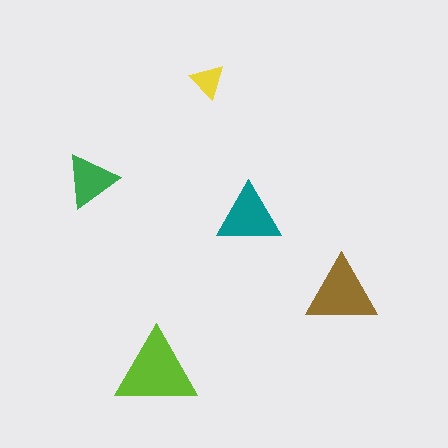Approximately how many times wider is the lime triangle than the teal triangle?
About 1.5 times wider.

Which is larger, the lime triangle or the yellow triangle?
The lime one.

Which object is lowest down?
The lime triangle is bottommost.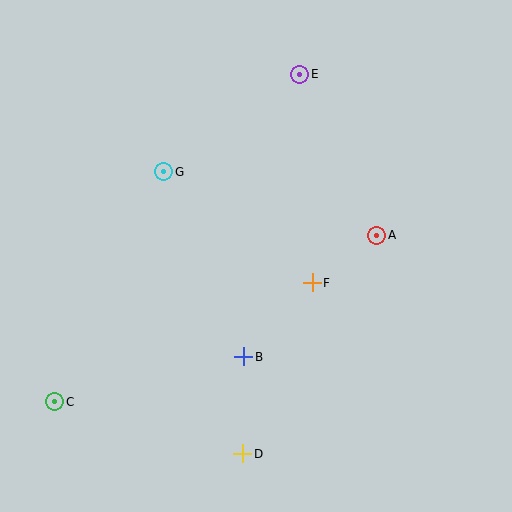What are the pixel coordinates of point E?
Point E is at (300, 74).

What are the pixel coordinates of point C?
Point C is at (55, 402).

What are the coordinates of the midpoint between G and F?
The midpoint between G and F is at (238, 227).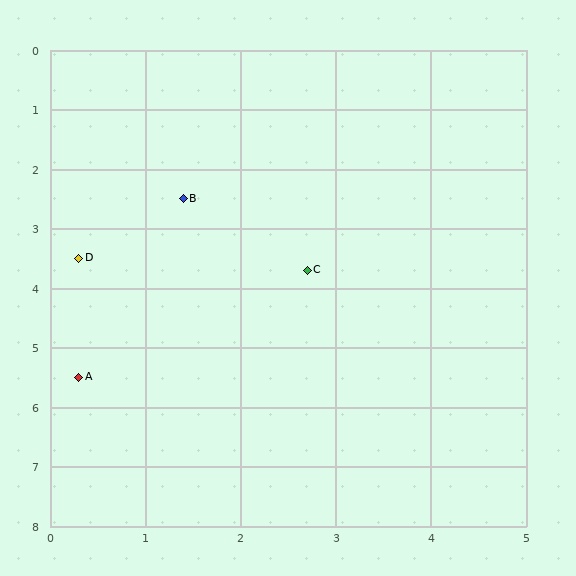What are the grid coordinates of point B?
Point B is at approximately (1.4, 2.5).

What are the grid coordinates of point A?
Point A is at approximately (0.3, 5.5).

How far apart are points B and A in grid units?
Points B and A are about 3.2 grid units apart.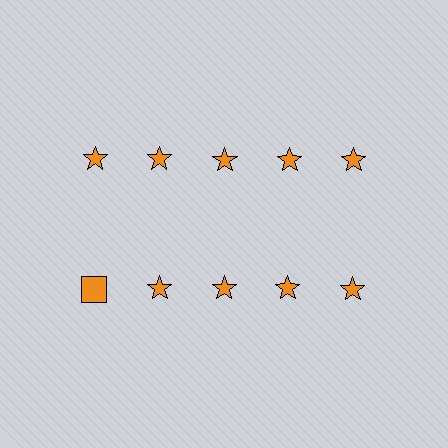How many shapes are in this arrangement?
There are 10 shapes arranged in a grid pattern.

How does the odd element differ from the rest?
It has a different shape: square instead of star.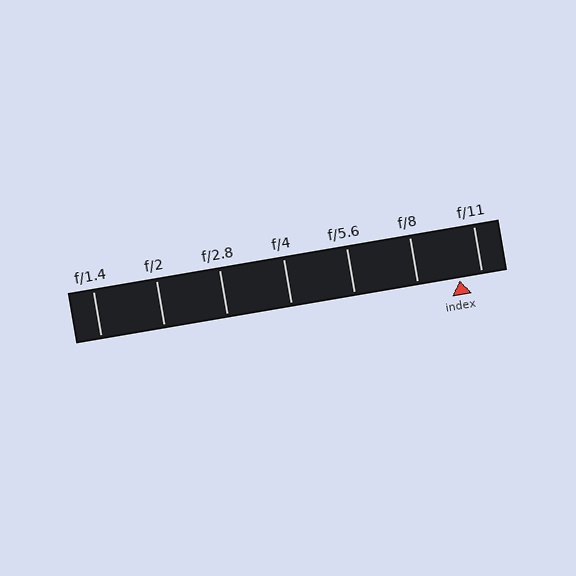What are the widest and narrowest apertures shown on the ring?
The widest aperture shown is f/1.4 and the narrowest is f/11.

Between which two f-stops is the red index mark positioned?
The index mark is between f/8 and f/11.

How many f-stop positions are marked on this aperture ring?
There are 7 f-stop positions marked.